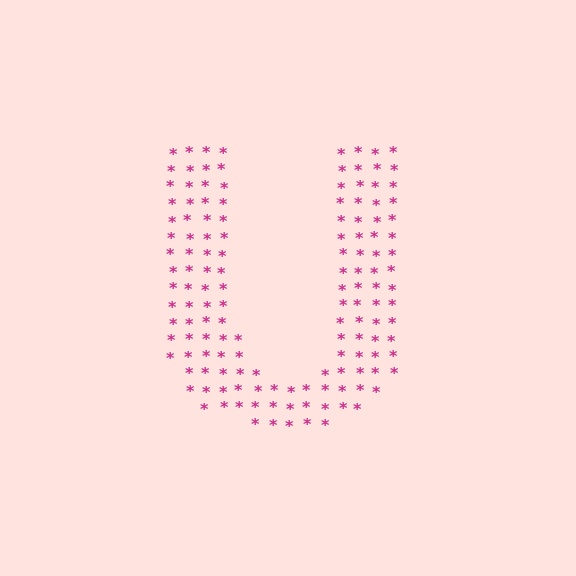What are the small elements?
The small elements are asterisks.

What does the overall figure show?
The overall figure shows the letter U.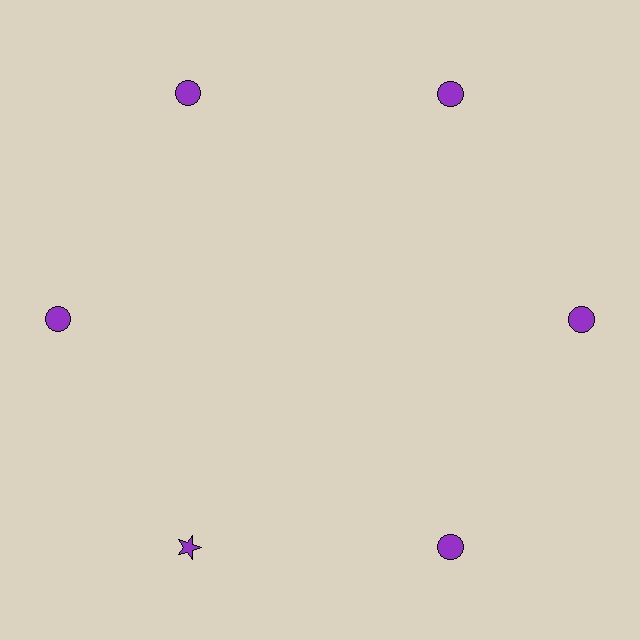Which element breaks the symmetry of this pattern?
The purple star at roughly the 7 o'clock position breaks the symmetry. All other shapes are purple circles.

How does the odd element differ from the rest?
It has a different shape: star instead of circle.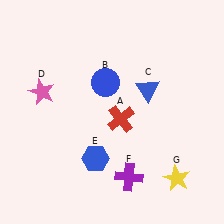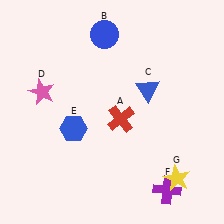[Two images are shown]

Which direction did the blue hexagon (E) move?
The blue hexagon (E) moved up.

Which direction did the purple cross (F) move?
The purple cross (F) moved right.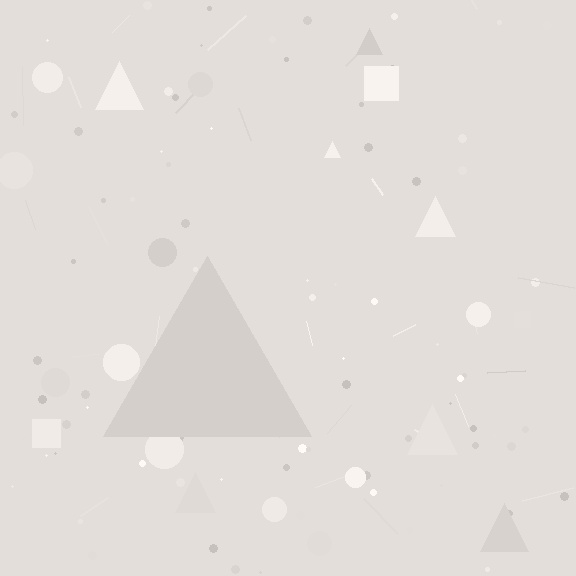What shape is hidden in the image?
A triangle is hidden in the image.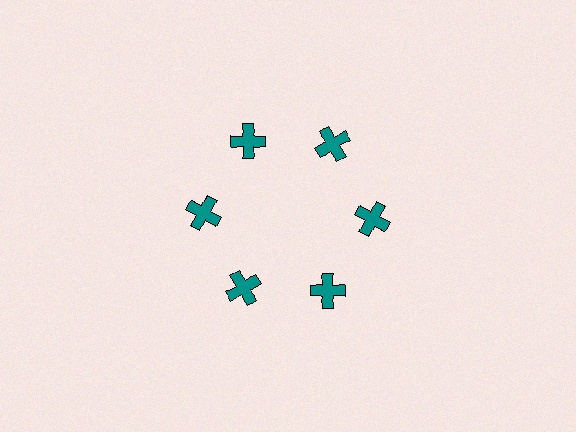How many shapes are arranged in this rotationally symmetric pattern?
There are 6 shapes, arranged in 6 groups of 1.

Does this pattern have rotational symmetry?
Yes, this pattern has 6-fold rotational symmetry. It looks the same after rotating 60 degrees around the center.